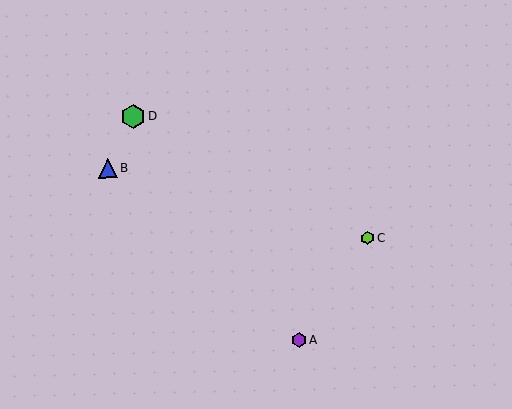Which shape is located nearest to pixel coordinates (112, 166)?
The blue triangle (labeled B) at (108, 168) is nearest to that location.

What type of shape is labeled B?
Shape B is a blue triangle.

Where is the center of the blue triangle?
The center of the blue triangle is at (108, 168).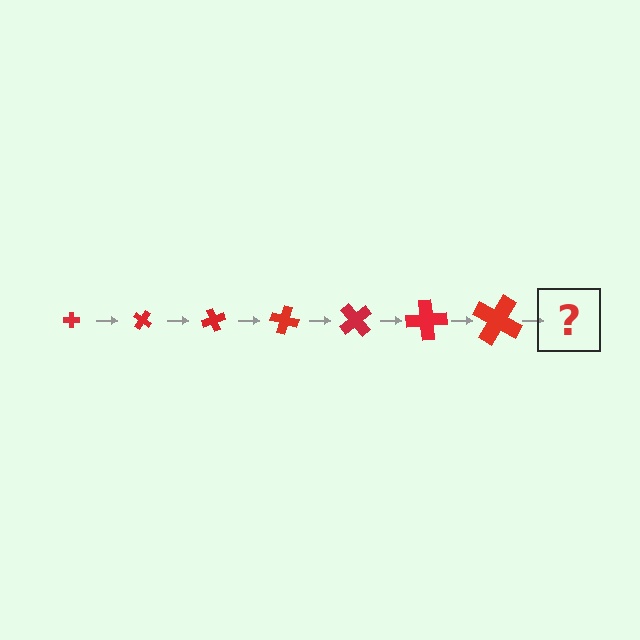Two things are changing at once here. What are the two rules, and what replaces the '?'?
The two rules are that the cross grows larger each step and it rotates 35 degrees each step. The '?' should be a cross, larger than the previous one and rotated 245 degrees from the start.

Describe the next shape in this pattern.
It should be a cross, larger than the previous one and rotated 245 degrees from the start.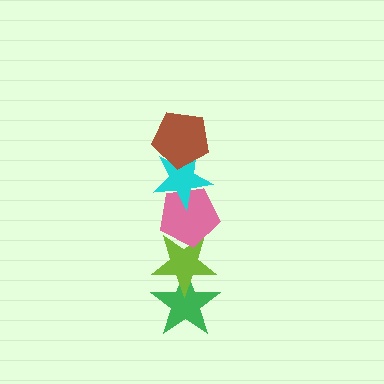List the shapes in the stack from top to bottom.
From top to bottom: the brown pentagon, the cyan star, the pink pentagon, the lime star, the green star.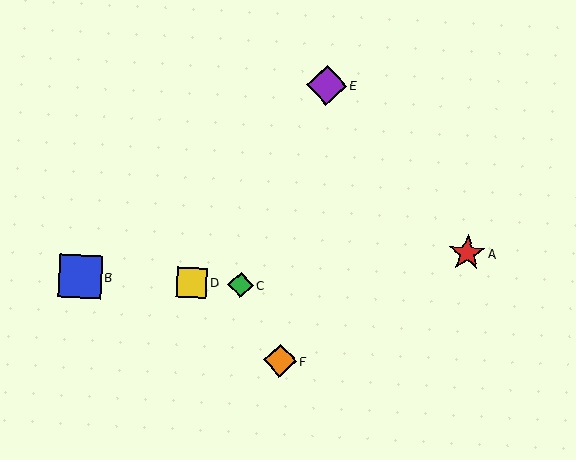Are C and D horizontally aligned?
Yes, both are at y≈285.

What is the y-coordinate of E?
Object E is at y≈85.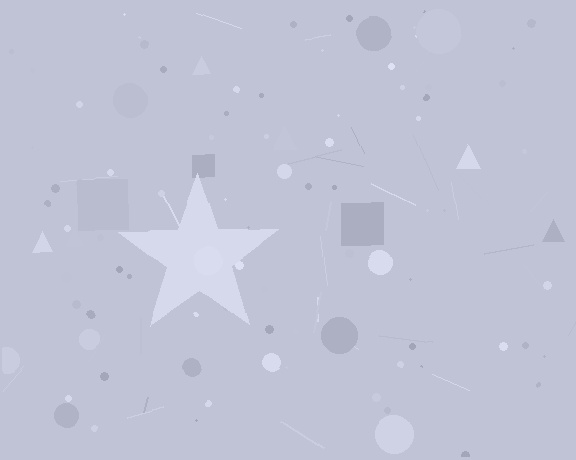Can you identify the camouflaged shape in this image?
The camouflaged shape is a star.